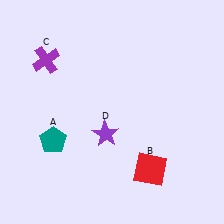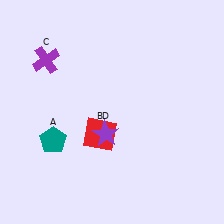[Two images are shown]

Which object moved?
The red square (B) moved left.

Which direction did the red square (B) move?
The red square (B) moved left.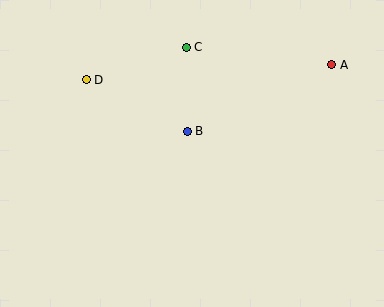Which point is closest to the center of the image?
Point B at (187, 131) is closest to the center.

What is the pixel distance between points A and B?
The distance between A and B is 159 pixels.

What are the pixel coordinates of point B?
Point B is at (187, 131).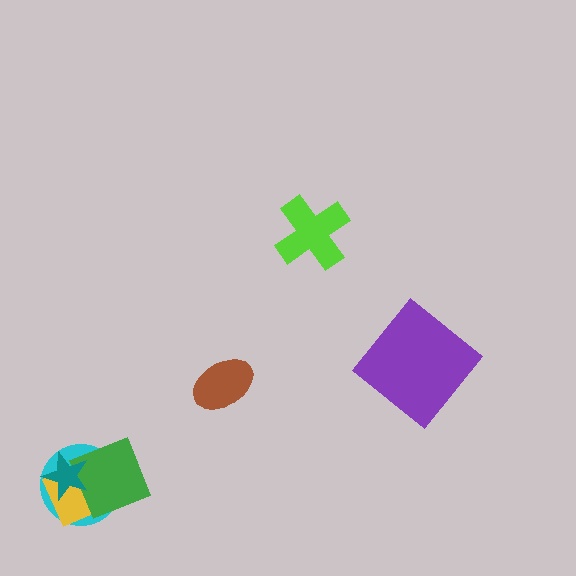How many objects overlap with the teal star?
3 objects overlap with the teal star.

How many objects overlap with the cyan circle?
3 objects overlap with the cyan circle.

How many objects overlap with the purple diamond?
0 objects overlap with the purple diamond.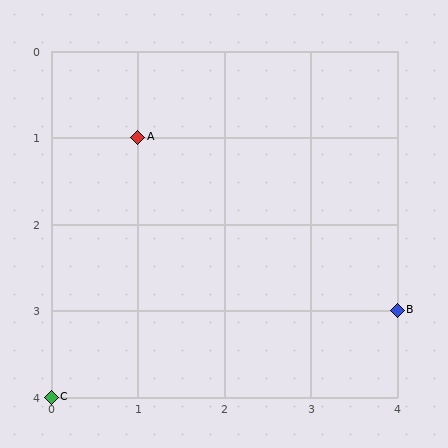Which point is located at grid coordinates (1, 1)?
Point A is at (1, 1).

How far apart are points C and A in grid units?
Points C and A are 1 column and 3 rows apart (about 3.2 grid units diagonally).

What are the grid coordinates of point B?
Point B is at grid coordinates (4, 3).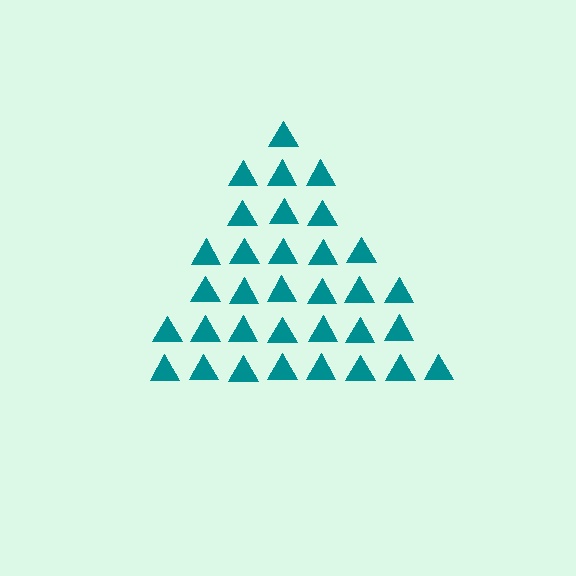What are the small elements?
The small elements are triangles.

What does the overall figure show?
The overall figure shows a triangle.